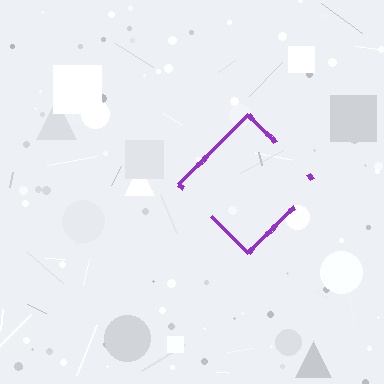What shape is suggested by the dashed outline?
The dashed outline suggests a diamond.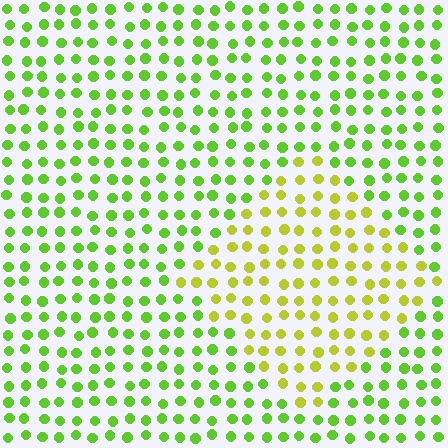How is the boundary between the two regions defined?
The boundary is defined purely by a slight shift in hue (about 34 degrees). Spacing, size, and orientation are identical on both sides.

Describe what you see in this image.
The image is filled with small lime elements in a uniform arrangement. A diamond-shaped region is visible where the elements are tinted to a slightly different hue, forming a subtle color boundary.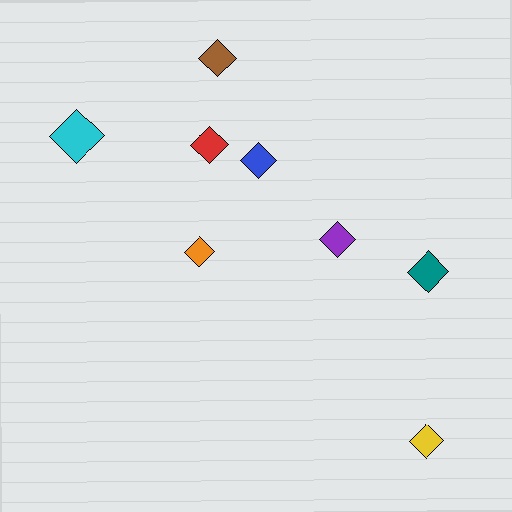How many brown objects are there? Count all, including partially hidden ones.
There is 1 brown object.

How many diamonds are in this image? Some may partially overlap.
There are 8 diamonds.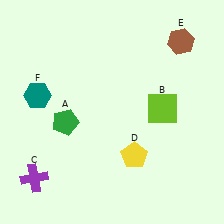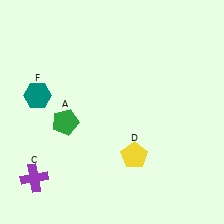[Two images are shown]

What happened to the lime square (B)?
The lime square (B) was removed in Image 2. It was in the top-right area of Image 1.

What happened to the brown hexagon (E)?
The brown hexagon (E) was removed in Image 2. It was in the top-right area of Image 1.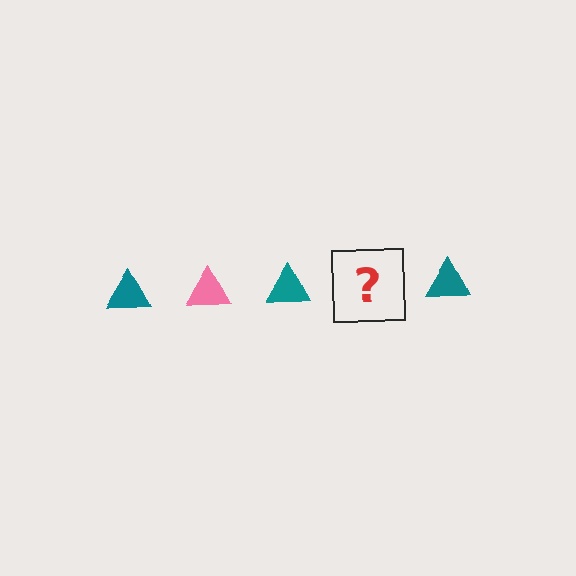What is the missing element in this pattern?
The missing element is a pink triangle.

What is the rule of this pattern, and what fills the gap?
The rule is that the pattern cycles through teal, pink triangles. The gap should be filled with a pink triangle.